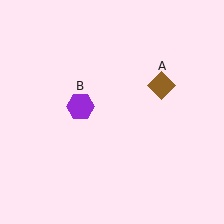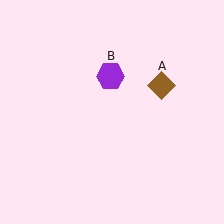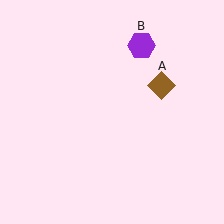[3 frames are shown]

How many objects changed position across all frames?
1 object changed position: purple hexagon (object B).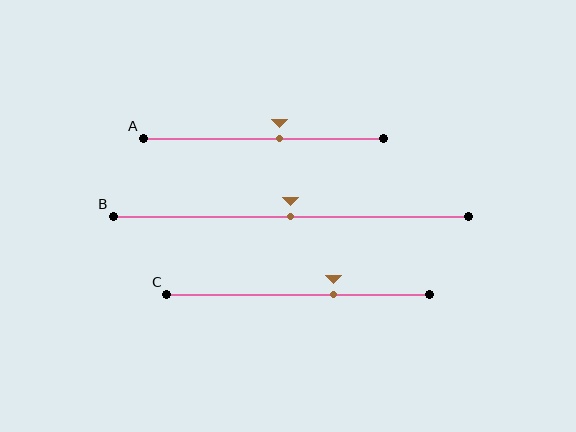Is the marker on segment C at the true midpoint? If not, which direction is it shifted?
No, the marker on segment C is shifted to the right by about 14% of the segment length.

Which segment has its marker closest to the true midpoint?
Segment B has its marker closest to the true midpoint.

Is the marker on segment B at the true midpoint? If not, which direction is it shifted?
Yes, the marker on segment B is at the true midpoint.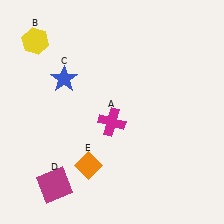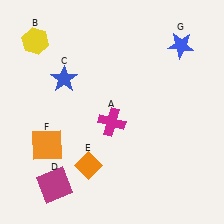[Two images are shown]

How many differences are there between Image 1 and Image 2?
There are 2 differences between the two images.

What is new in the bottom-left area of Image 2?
An orange square (F) was added in the bottom-left area of Image 2.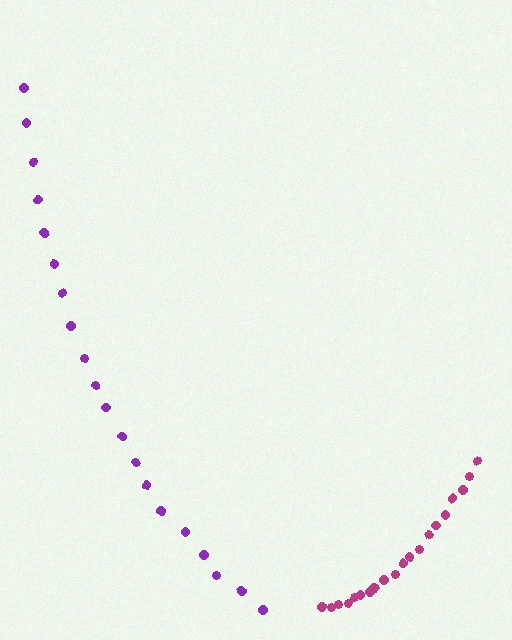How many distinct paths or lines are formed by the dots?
There are 2 distinct paths.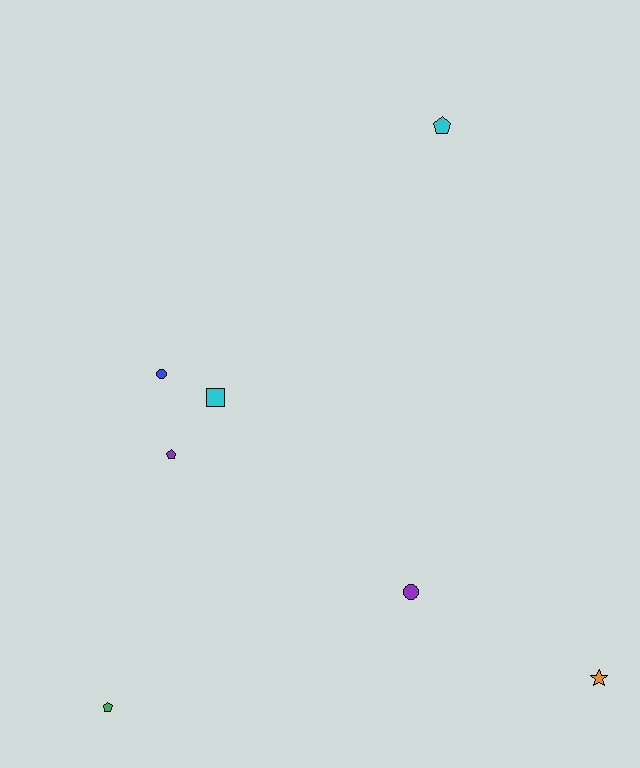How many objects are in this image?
There are 7 objects.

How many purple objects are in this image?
There are 2 purple objects.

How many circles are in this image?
There are 2 circles.